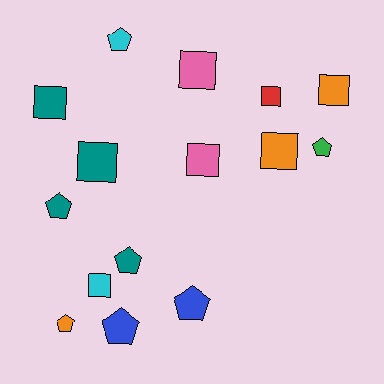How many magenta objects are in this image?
There are no magenta objects.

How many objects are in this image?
There are 15 objects.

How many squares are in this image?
There are 8 squares.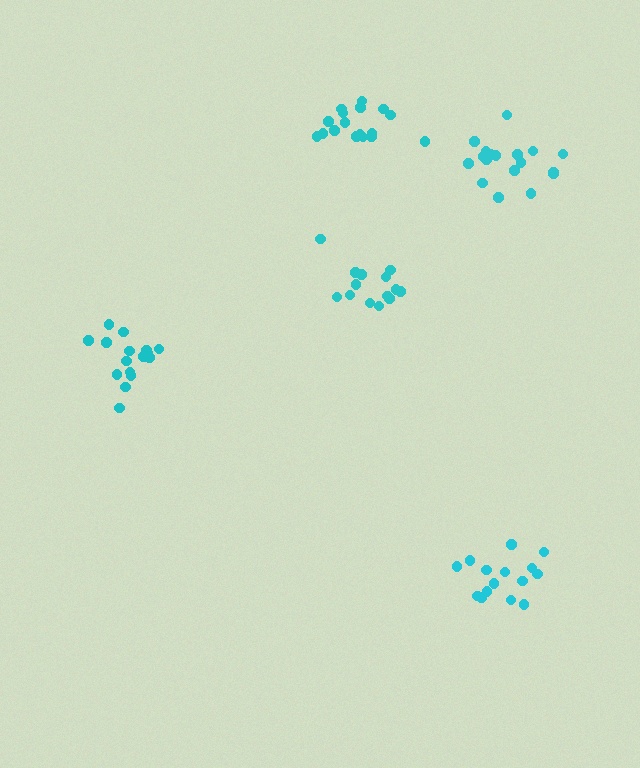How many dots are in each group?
Group 1: 17 dots, Group 2: 14 dots, Group 3: 15 dots, Group 4: 18 dots, Group 5: 16 dots (80 total).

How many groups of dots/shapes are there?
There are 5 groups.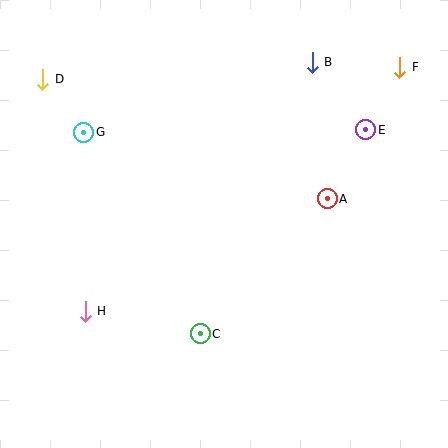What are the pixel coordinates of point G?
Point G is at (84, 132).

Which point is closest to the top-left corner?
Point D is closest to the top-left corner.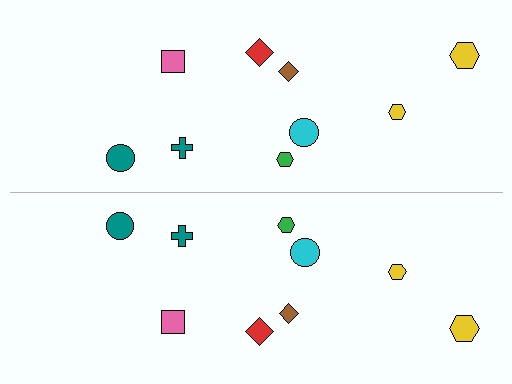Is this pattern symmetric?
Yes, this pattern has bilateral (reflection) symmetry.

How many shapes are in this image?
There are 18 shapes in this image.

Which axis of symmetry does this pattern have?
The pattern has a horizontal axis of symmetry running through the center of the image.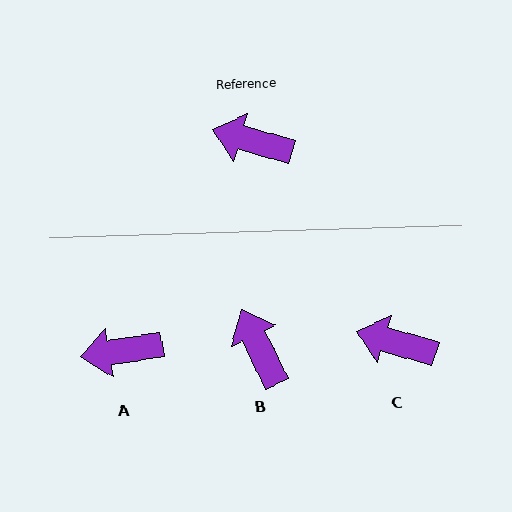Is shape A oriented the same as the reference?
No, it is off by about 25 degrees.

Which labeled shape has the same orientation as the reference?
C.